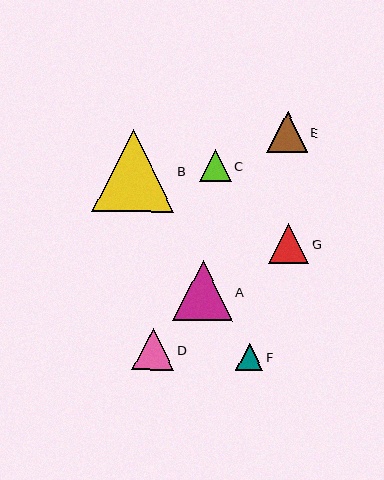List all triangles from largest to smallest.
From largest to smallest: B, A, D, E, G, C, F.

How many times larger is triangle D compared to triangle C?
Triangle D is approximately 1.3 times the size of triangle C.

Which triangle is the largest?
Triangle B is the largest with a size of approximately 82 pixels.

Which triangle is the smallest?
Triangle F is the smallest with a size of approximately 27 pixels.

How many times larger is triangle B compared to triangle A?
Triangle B is approximately 1.4 times the size of triangle A.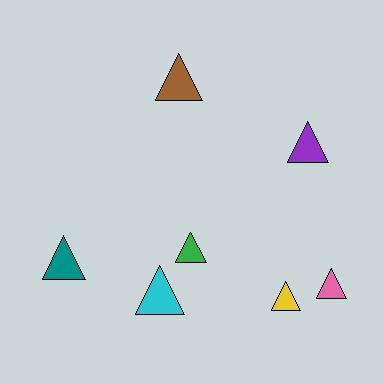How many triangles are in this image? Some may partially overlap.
There are 7 triangles.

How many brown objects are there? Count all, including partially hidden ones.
There is 1 brown object.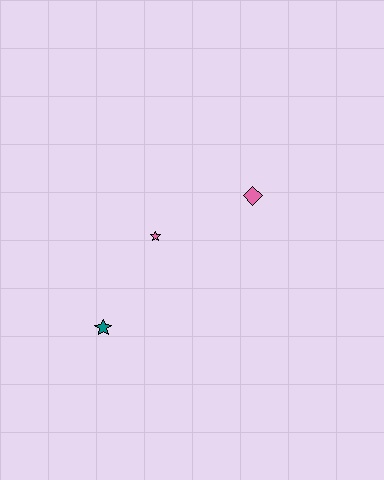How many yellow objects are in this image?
There are no yellow objects.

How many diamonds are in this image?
There is 1 diamond.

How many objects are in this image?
There are 3 objects.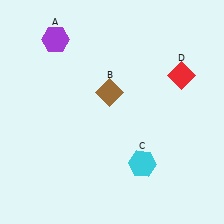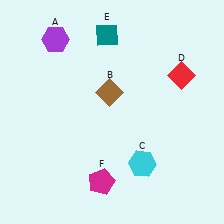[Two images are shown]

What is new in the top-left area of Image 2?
A teal diamond (E) was added in the top-left area of Image 2.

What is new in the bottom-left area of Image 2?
A magenta pentagon (F) was added in the bottom-left area of Image 2.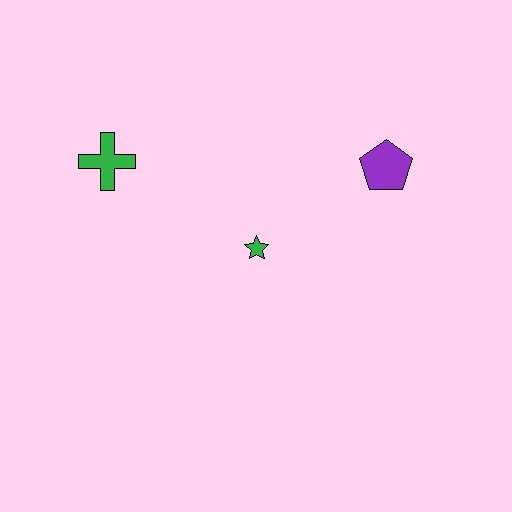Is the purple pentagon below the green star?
No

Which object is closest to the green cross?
The green star is closest to the green cross.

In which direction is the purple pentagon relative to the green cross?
The purple pentagon is to the right of the green cross.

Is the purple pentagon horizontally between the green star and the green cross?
No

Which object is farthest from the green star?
The green cross is farthest from the green star.